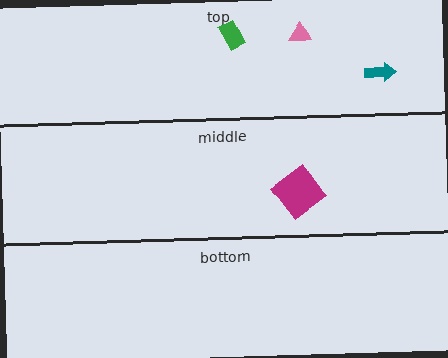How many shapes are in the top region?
3.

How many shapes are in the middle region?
1.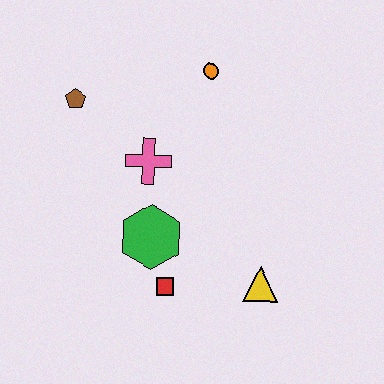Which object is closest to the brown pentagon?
The pink cross is closest to the brown pentagon.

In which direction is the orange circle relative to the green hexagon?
The orange circle is above the green hexagon.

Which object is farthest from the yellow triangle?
The brown pentagon is farthest from the yellow triangle.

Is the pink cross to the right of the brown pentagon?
Yes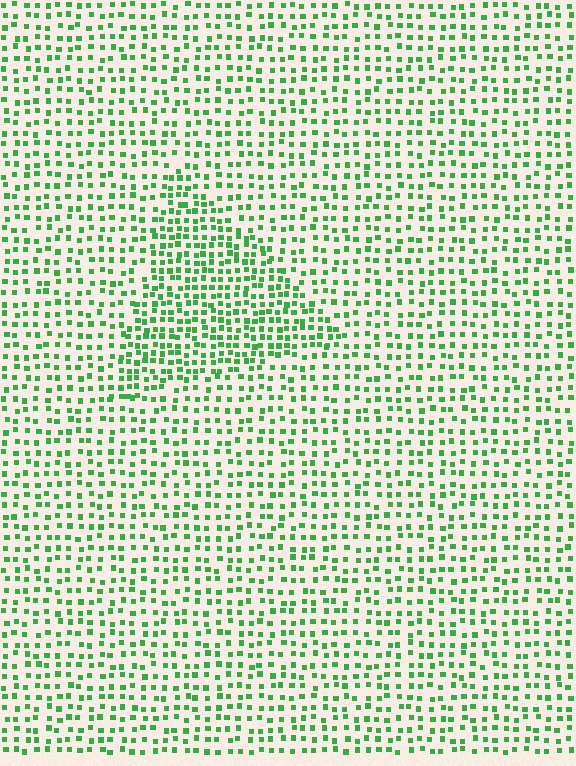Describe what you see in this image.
The image contains small green elements arranged at two different densities. A triangle-shaped region is visible where the elements are more densely packed than the surrounding area.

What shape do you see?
I see a triangle.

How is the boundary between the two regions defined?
The boundary is defined by a change in element density (approximately 1.6x ratio). All elements are the same color, size, and shape.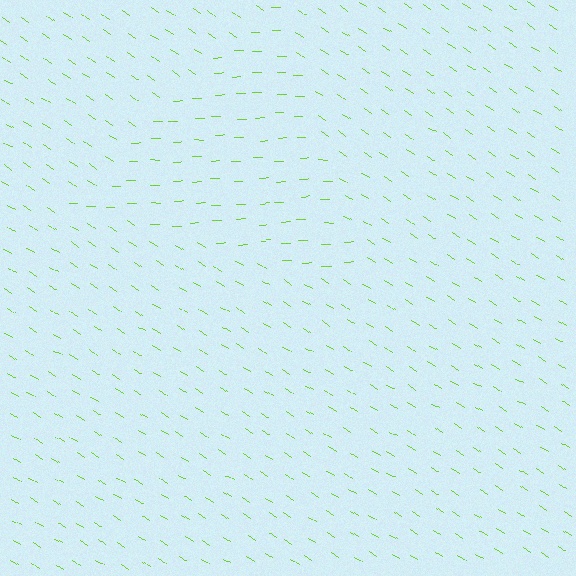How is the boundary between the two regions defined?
The boundary is defined purely by a change in line orientation (approximately 34 degrees difference). All lines are the same color and thickness.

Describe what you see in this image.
The image is filled with small lime line segments. A triangle region in the image has lines oriented differently from the surrounding lines, creating a visible texture boundary.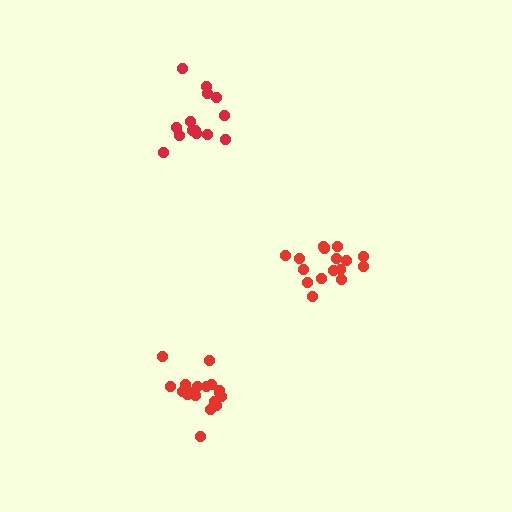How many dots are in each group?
Group 1: 17 dots, Group 2: 19 dots, Group 3: 14 dots (50 total).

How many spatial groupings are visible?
There are 3 spatial groupings.